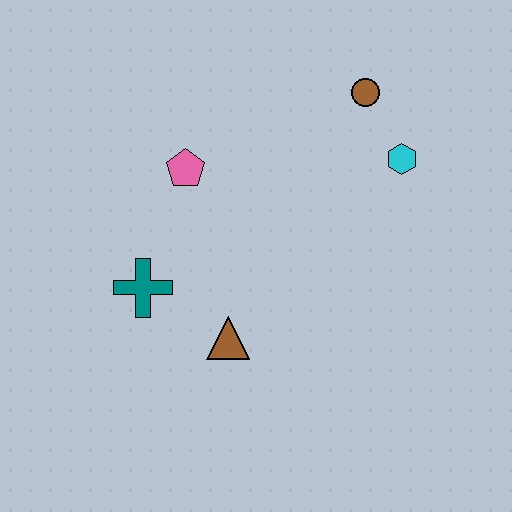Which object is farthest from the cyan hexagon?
The teal cross is farthest from the cyan hexagon.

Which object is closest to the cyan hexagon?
The brown circle is closest to the cyan hexagon.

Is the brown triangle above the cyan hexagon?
No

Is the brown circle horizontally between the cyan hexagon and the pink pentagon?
Yes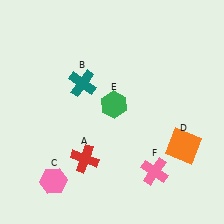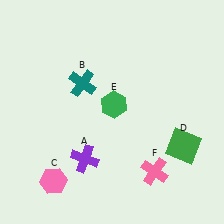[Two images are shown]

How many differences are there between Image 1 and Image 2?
There are 2 differences between the two images.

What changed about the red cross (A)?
In Image 1, A is red. In Image 2, it changed to purple.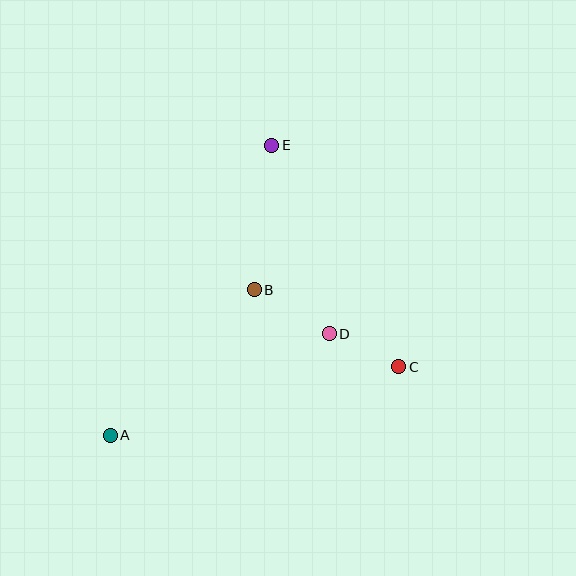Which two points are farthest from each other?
Points A and E are farthest from each other.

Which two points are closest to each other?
Points C and D are closest to each other.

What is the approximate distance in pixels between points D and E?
The distance between D and E is approximately 197 pixels.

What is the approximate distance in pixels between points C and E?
The distance between C and E is approximately 255 pixels.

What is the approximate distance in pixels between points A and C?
The distance between A and C is approximately 297 pixels.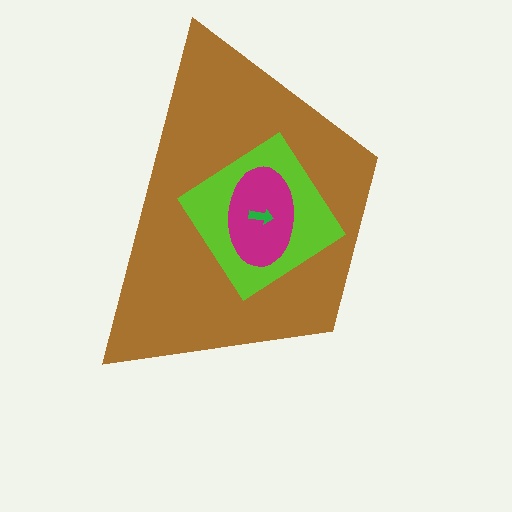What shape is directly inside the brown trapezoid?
The lime diamond.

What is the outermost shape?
The brown trapezoid.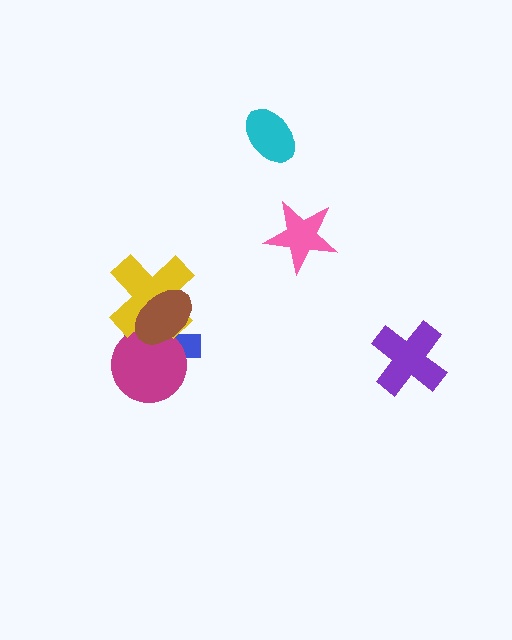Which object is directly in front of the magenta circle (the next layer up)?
The yellow cross is directly in front of the magenta circle.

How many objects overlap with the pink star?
0 objects overlap with the pink star.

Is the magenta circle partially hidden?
Yes, it is partially covered by another shape.